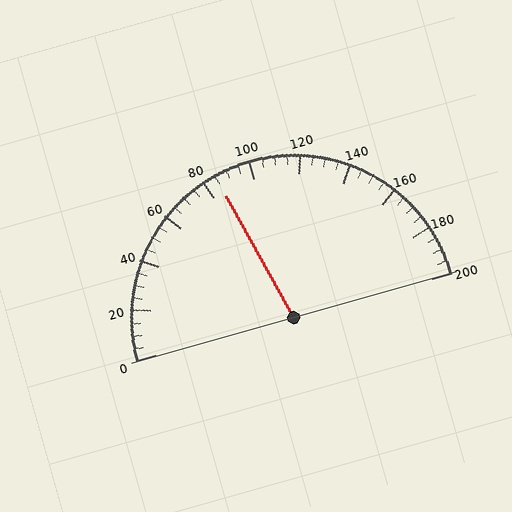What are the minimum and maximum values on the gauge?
The gauge ranges from 0 to 200.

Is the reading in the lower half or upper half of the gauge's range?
The reading is in the lower half of the range (0 to 200).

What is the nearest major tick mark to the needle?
The nearest major tick mark is 80.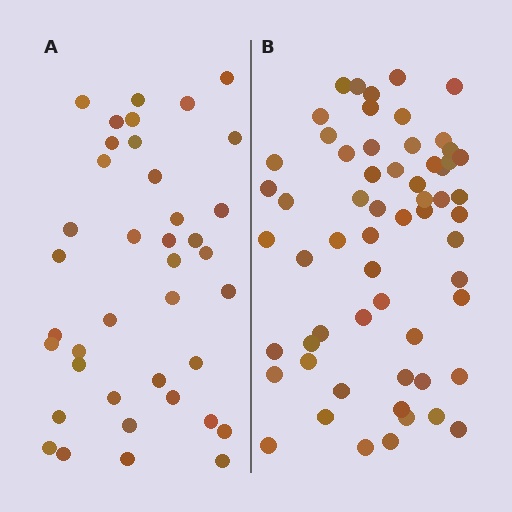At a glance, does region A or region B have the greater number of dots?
Region B (the right region) has more dots.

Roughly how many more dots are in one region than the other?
Region B has approximately 20 more dots than region A.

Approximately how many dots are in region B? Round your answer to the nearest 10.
About 60 dots.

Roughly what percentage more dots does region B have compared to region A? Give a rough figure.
About 55% more.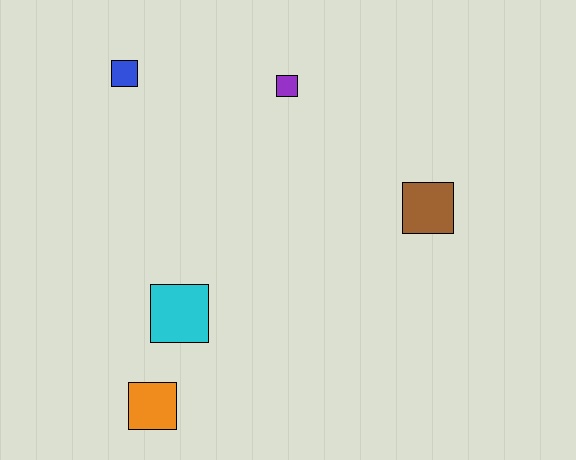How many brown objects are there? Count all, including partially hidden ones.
There is 1 brown object.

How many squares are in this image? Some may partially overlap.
There are 5 squares.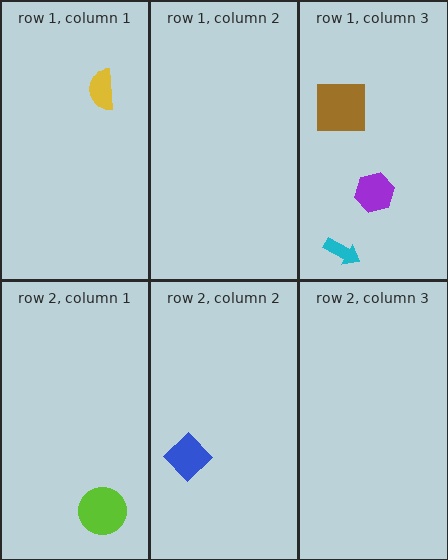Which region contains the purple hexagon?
The row 1, column 3 region.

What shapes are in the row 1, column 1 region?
The yellow semicircle.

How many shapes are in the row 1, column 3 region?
3.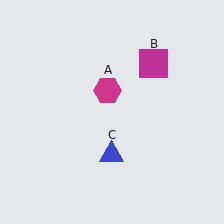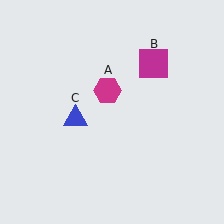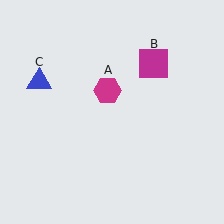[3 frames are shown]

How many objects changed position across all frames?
1 object changed position: blue triangle (object C).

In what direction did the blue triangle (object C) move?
The blue triangle (object C) moved up and to the left.